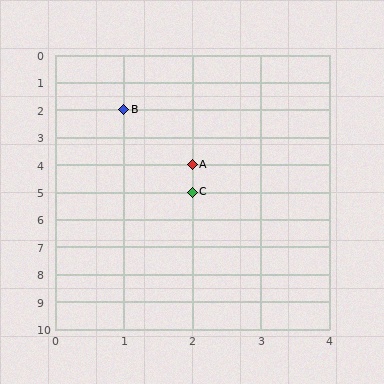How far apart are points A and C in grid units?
Points A and C are 1 row apart.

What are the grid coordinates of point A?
Point A is at grid coordinates (2, 4).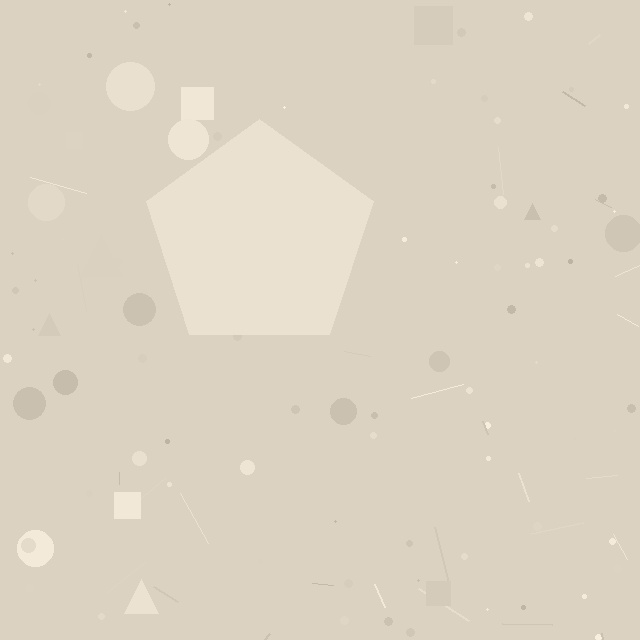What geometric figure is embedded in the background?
A pentagon is embedded in the background.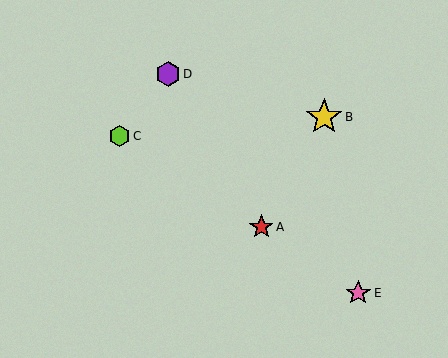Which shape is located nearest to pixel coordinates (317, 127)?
The yellow star (labeled B) at (324, 117) is nearest to that location.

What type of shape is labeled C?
Shape C is a lime hexagon.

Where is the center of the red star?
The center of the red star is at (261, 227).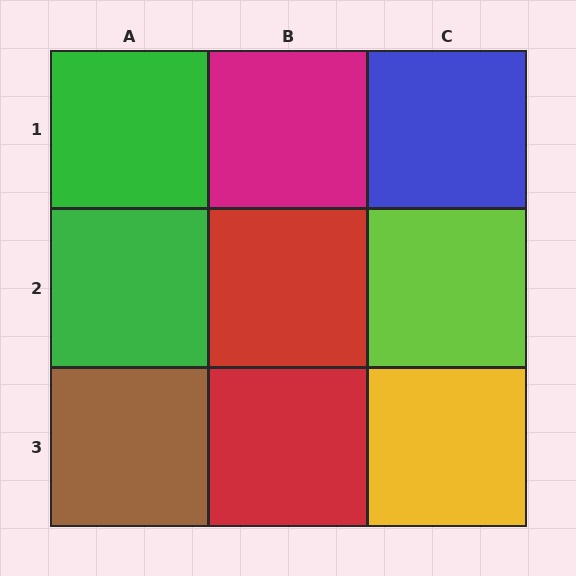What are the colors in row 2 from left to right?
Green, red, lime.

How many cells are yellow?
1 cell is yellow.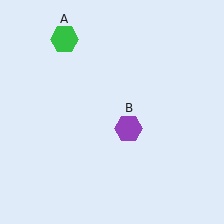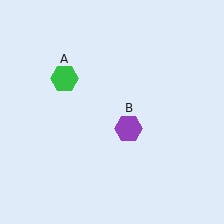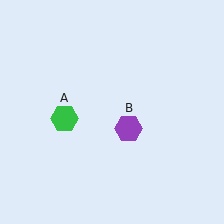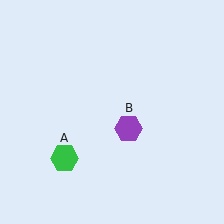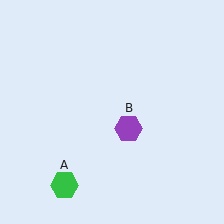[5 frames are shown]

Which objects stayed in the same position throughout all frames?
Purple hexagon (object B) remained stationary.